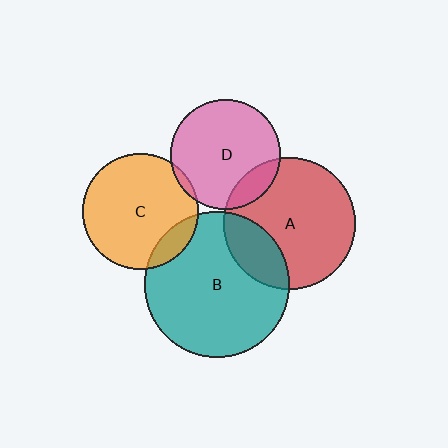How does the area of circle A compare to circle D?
Approximately 1.4 times.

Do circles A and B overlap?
Yes.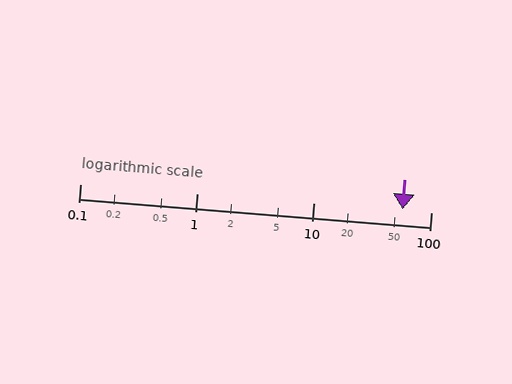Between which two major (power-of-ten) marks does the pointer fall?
The pointer is between 10 and 100.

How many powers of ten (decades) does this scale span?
The scale spans 3 decades, from 0.1 to 100.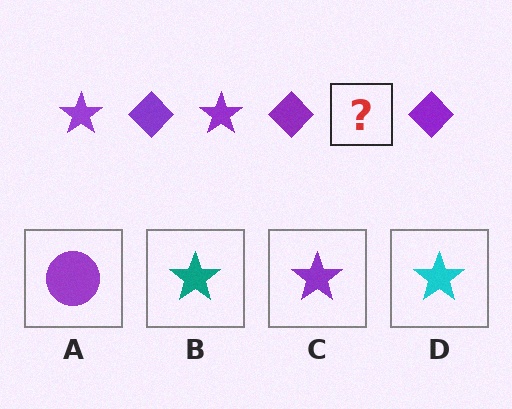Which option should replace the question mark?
Option C.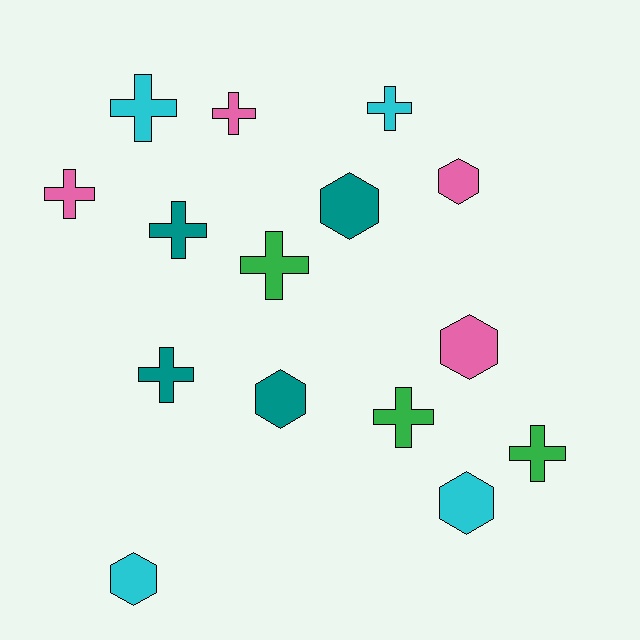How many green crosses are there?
There are 3 green crosses.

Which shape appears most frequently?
Cross, with 9 objects.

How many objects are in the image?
There are 15 objects.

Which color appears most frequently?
Teal, with 4 objects.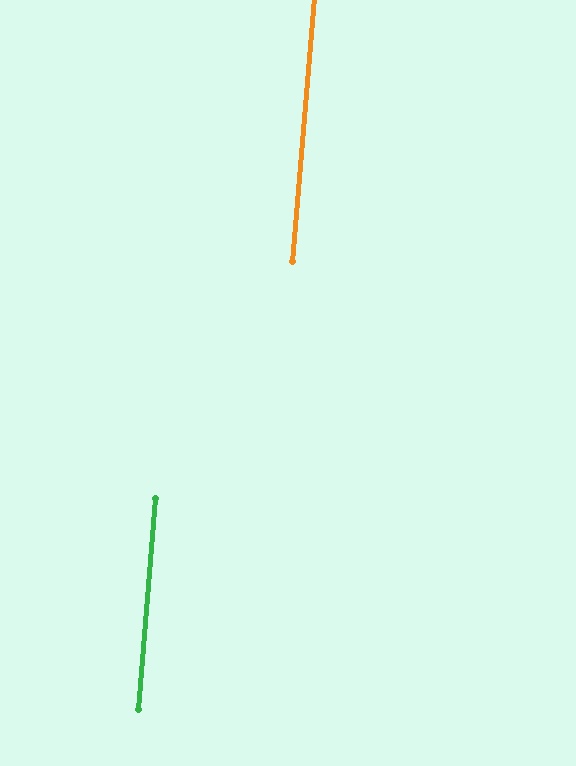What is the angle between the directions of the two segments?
Approximately 0 degrees.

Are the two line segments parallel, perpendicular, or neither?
Parallel — their directions differ by only 0.4°.